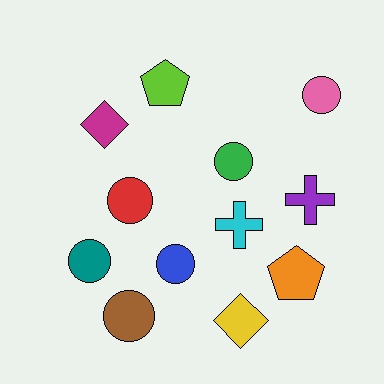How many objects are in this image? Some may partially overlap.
There are 12 objects.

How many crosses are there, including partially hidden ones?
There are 2 crosses.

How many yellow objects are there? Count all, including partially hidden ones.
There is 1 yellow object.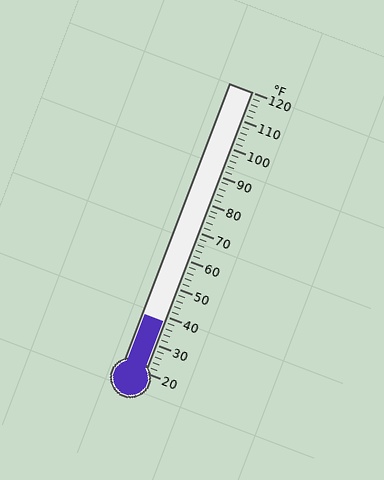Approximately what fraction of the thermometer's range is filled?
The thermometer is filled to approximately 20% of its range.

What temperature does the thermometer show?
The thermometer shows approximately 38°F.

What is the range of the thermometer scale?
The thermometer scale ranges from 20°F to 120°F.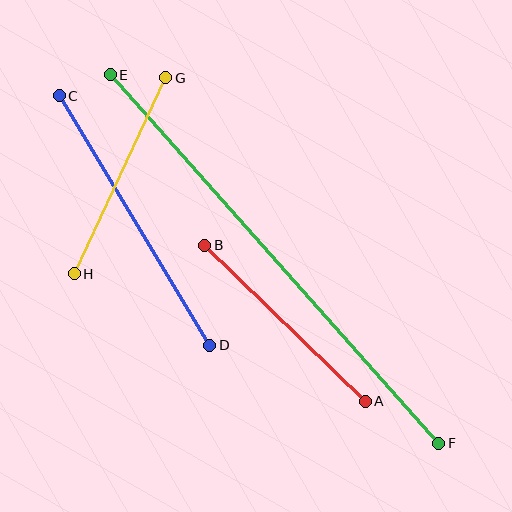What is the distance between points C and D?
The distance is approximately 291 pixels.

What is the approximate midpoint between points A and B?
The midpoint is at approximately (285, 323) pixels.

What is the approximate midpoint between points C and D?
The midpoint is at approximately (134, 221) pixels.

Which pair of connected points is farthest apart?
Points E and F are farthest apart.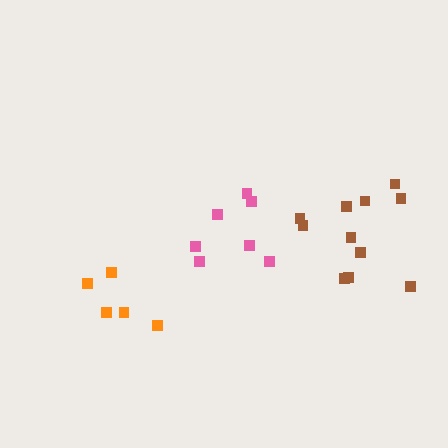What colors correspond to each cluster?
The clusters are colored: pink, brown, orange.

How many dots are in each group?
Group 1: 7 dots, Group 2: 11 dots, Group 3: 5 dots (23 total).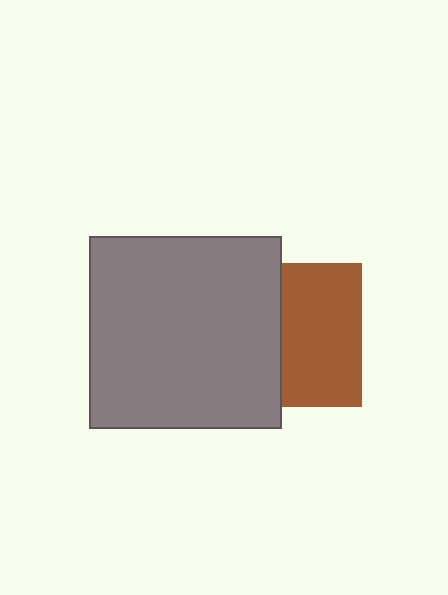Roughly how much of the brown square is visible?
About half of it is visible (roughly 56%).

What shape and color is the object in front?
The object in front is a gray square.